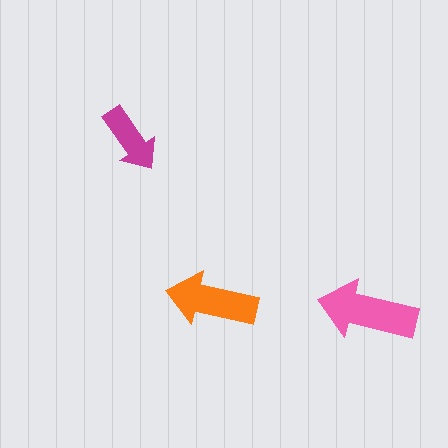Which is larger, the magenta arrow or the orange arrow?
The orange one.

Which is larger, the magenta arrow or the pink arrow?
The pink one.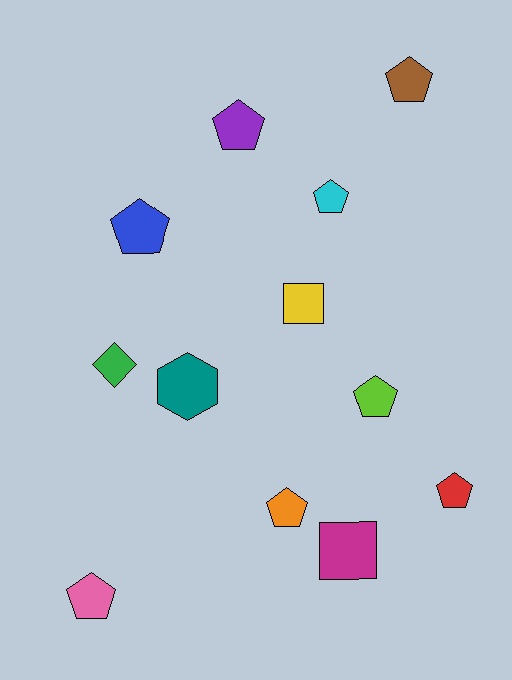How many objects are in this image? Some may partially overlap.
There are 12 objects.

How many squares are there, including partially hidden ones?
There are 2 squares.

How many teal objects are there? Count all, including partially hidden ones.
There is 1 teal object.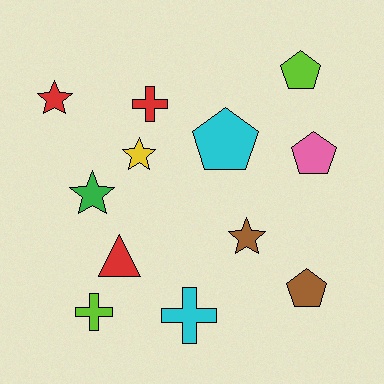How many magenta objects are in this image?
There are no magenta objects.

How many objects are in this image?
There are 12 objects.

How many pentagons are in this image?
There are 4 pentagons.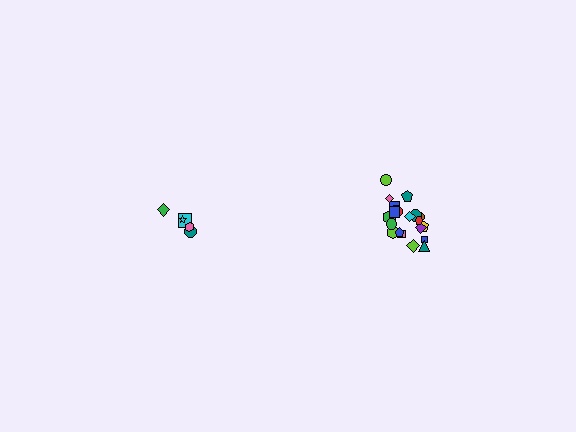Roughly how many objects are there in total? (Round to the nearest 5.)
Roughly 25 objects in total.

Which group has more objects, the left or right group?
The right group.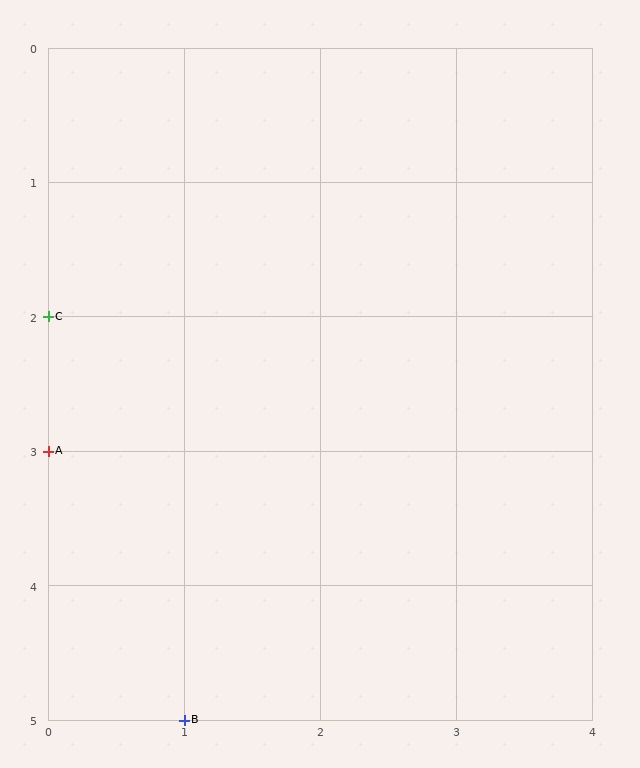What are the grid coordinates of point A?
Point A is at grid coordinates (0, 3).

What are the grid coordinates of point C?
Point C is at grid coordinates (0, 2).